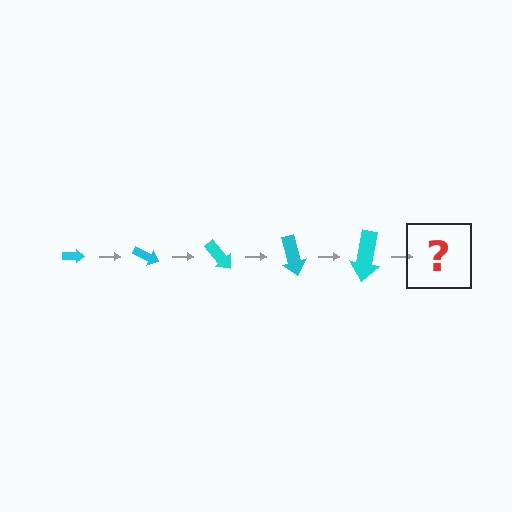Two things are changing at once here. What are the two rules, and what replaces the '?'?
The two rules are that the arrow grows larger each step and it rotates 25 degrees each step. The '?' should be an arrow, larger than the previous one and rotated 125 degrees from the start.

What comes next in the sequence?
The next element should be an arrow, larger than the previous one and rotated 125 degrees from the start.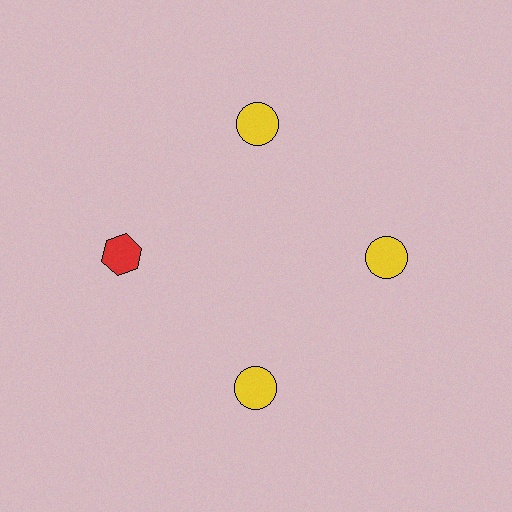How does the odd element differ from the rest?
It differs in both color (red instead of yellow) and shape (hexagon instead of circle).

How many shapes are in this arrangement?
There are 4 shapes arranged in a ring pattern.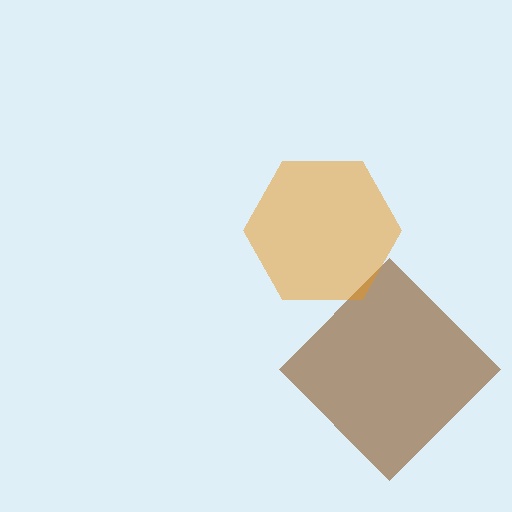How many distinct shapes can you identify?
There are 2 distinct shapes: a brown diamond, an orange hexagon.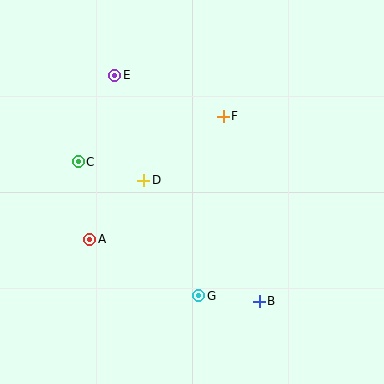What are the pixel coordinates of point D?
Point D is at (144, 180).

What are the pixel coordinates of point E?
Point E is at (115, 75).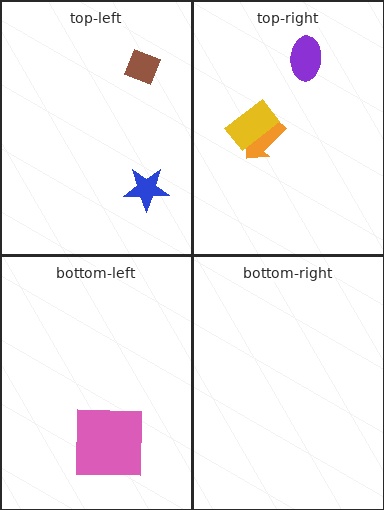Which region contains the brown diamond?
The top-left region.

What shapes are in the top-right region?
The orange arrow, the purple ellipse, the yellow rectangle.